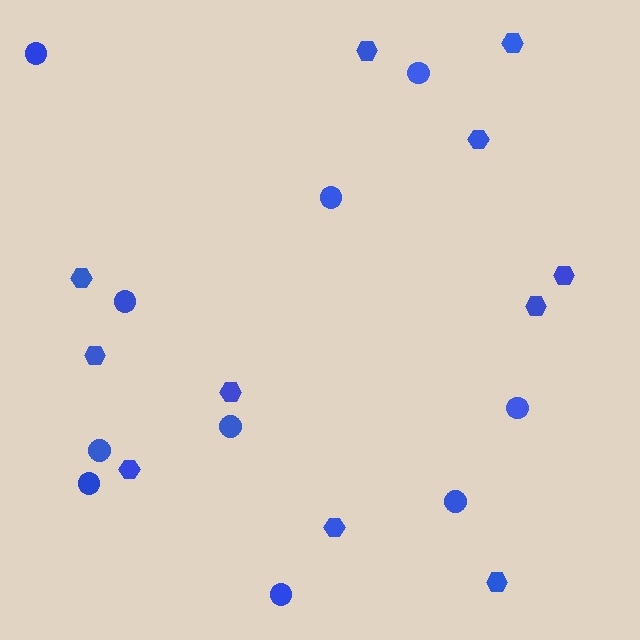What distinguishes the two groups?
There are 2 groups: one group of circles (10) and one group of hexagons (11).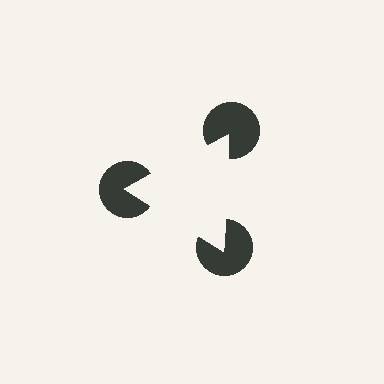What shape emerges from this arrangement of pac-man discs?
An illusory triangle — its edges are inferred from the aligned wedge cuts in the pac-man discs, not physically drawn.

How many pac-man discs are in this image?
There are 3 — one at each vertex of the illusory triangle.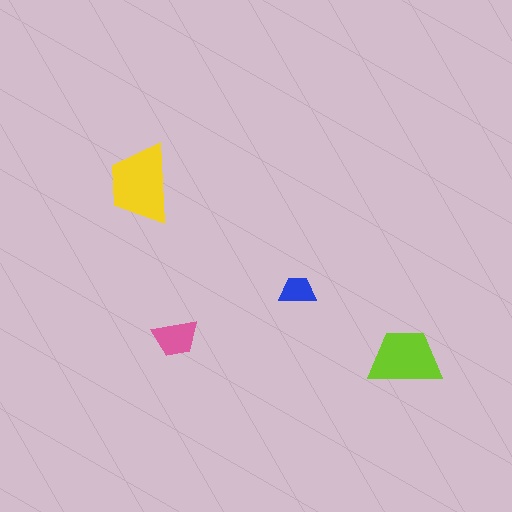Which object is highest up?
The yellow trapezoid is topmost.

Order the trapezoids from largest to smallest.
the yellow one, the lime one, the pink one, the blue one.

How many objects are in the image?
There are 4 objects in the image.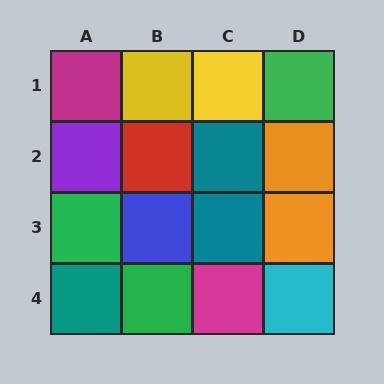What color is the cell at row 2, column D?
Orange.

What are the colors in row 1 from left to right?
Magenta, yellow, yellow, green.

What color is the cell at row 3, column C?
Teal.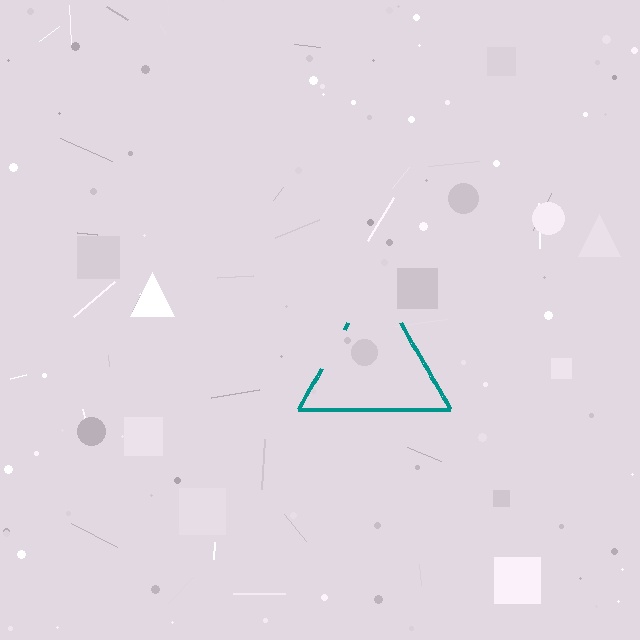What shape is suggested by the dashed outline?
The dashed outline suggests a triangle.